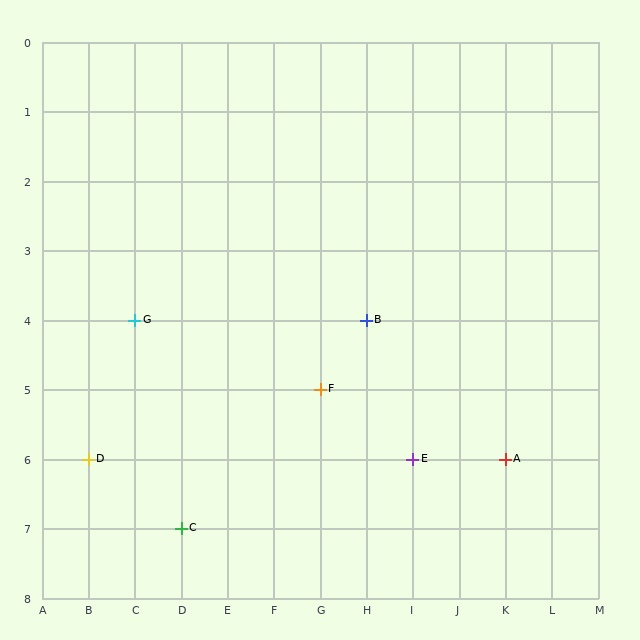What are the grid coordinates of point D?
Point D is at grid coordinates (B, 6).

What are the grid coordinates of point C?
Point C is at grid coordinates (D, 7).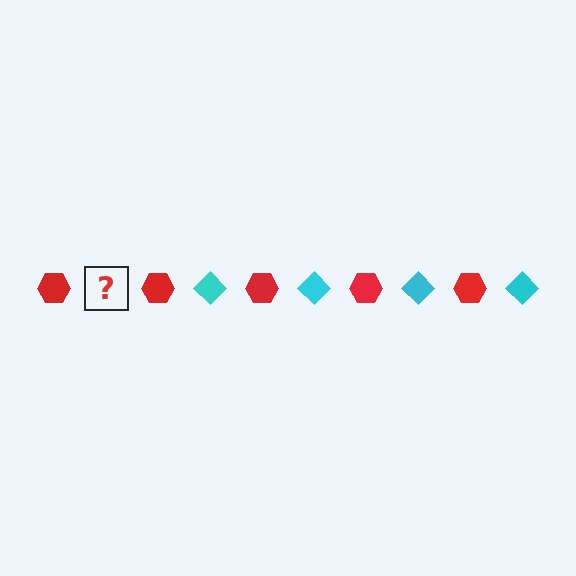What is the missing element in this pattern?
The missing element is a cyan diamond.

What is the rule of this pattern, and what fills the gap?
The rule is that the pattern alternates between red hexagon and cyan diamond. The gap should be filled with a cyan diamond.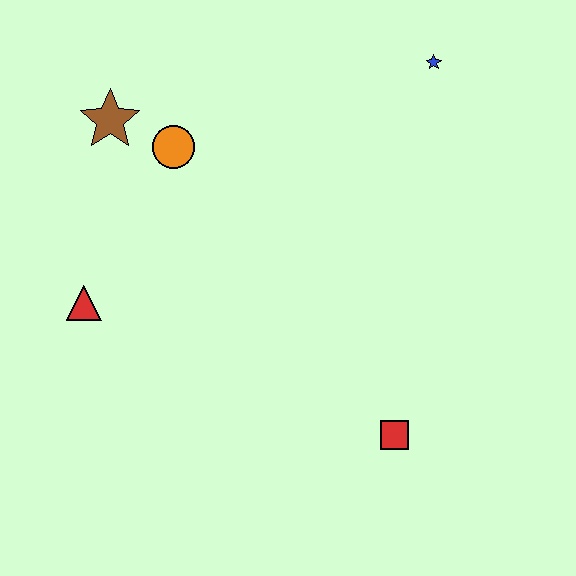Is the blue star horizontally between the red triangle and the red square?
No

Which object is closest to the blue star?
The orange circle is closest to the blue star.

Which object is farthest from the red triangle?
The blue star is farthest from the red triangle.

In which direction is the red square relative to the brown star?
The red square is below the brown star.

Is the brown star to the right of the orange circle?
No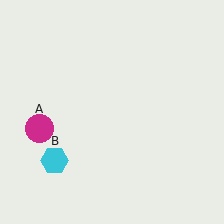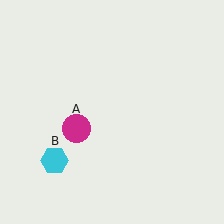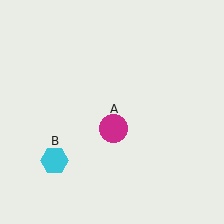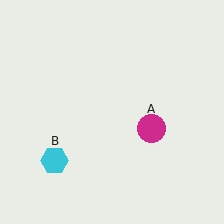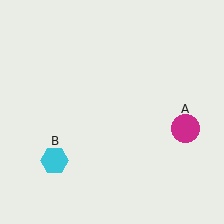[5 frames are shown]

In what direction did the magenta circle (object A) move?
The magenta circle (object A) moved right.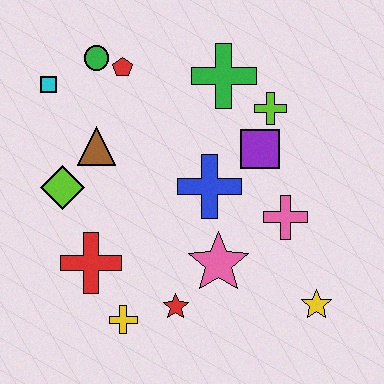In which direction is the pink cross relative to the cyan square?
The pink cross is to the right of the cyan square.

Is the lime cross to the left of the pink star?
No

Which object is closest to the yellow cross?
The red star is closest to the yellow cross.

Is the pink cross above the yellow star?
Yes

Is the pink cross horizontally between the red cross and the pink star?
No